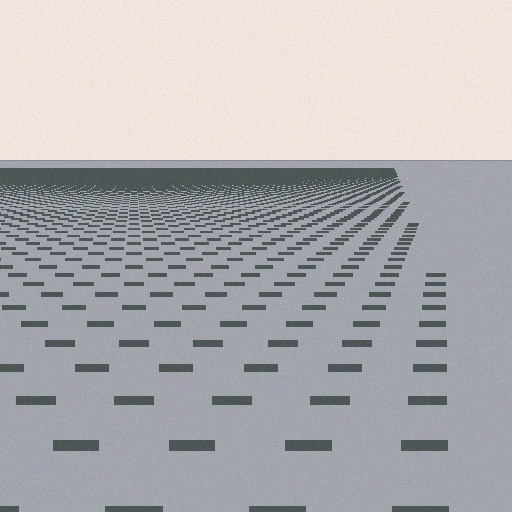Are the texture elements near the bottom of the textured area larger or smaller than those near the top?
Larger. Near the bottom, elements are closer to the viewer and appear at a bigger on-screen size.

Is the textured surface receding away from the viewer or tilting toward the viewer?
The surface is receding away from the viewer. Texture elements get smaller and denser toward the top.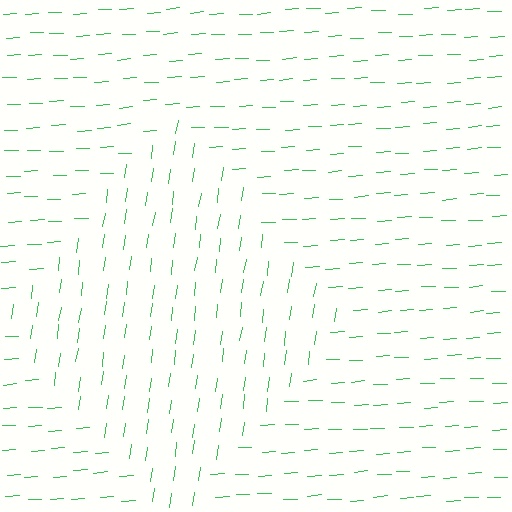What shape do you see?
I see a diamond.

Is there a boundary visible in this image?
Yes, there is a texture boundary formed by a change in line orientation.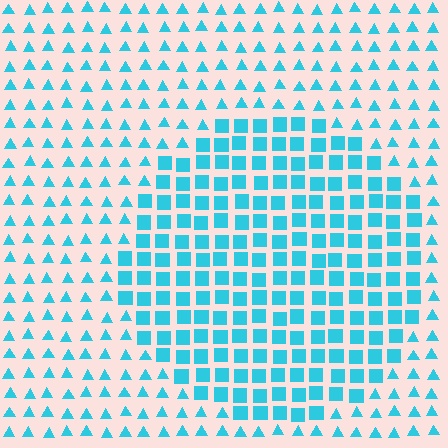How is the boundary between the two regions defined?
The boundary is defined by a change in element shape: squares inside vs. triangles outside. All elements share the same color and spacing.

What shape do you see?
I see a circle.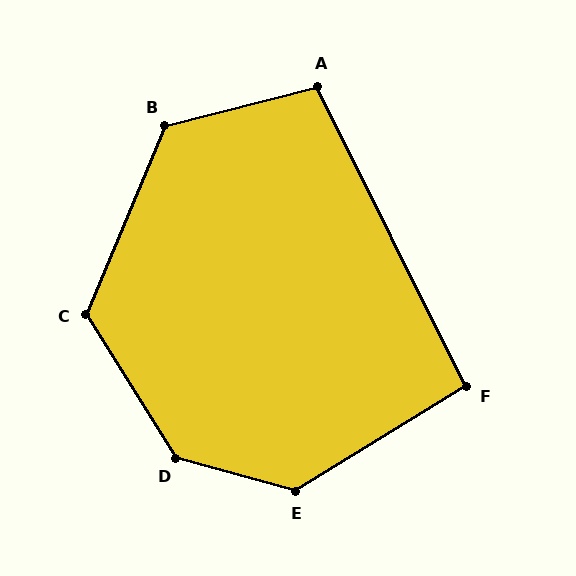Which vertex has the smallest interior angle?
F, at approximately 95 degrees.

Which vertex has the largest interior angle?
D, at approximately 138 degrees.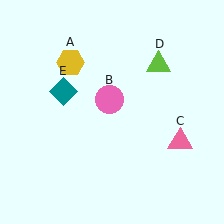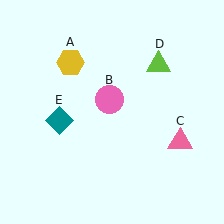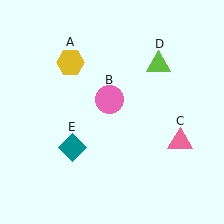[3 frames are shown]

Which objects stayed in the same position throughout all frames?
Yellow hexagon (object A) and pink circle (object B) and pink triangle (object C) and lime triangle (object D) remained stationary.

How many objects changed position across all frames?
1 object changed position: teal diamond (object E).